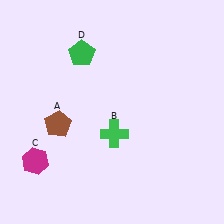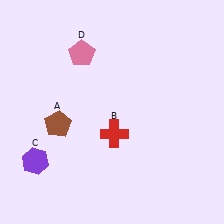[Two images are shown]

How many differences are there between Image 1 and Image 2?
There are 3 differences between the two images.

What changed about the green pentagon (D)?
In Image 1, D is green. In Image 2, it changed to pink.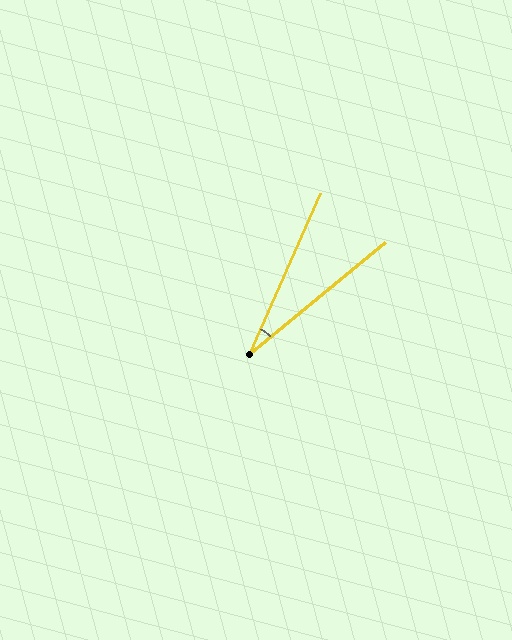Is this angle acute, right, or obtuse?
It is acute.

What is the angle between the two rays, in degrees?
Approximately 27 degrees.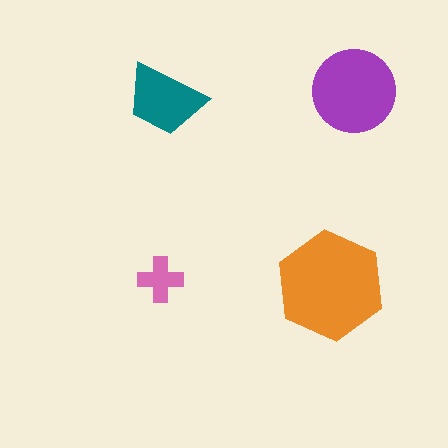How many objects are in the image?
There are 4 objects in the image.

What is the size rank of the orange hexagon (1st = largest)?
1st.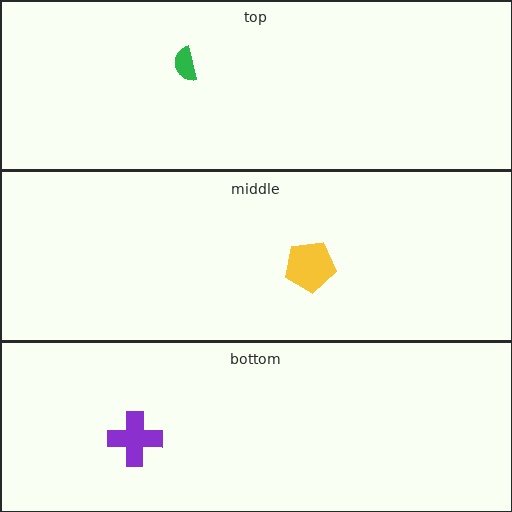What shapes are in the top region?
The green semicircle.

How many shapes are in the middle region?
1.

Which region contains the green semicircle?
The top region.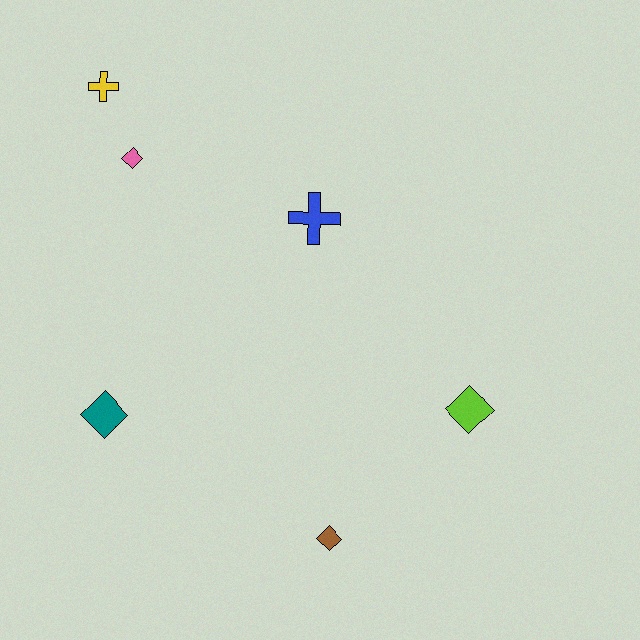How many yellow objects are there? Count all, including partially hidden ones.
There is 1 yellow object.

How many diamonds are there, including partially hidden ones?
There are 4 diamonds.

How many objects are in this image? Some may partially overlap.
There are 6 objects.